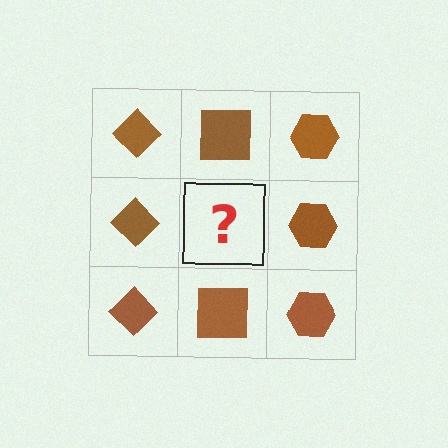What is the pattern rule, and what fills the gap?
The rule is that each column has a consistent shape. The gap should be filled with a brown square.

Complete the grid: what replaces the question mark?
The question mark should be replaced with a brown square.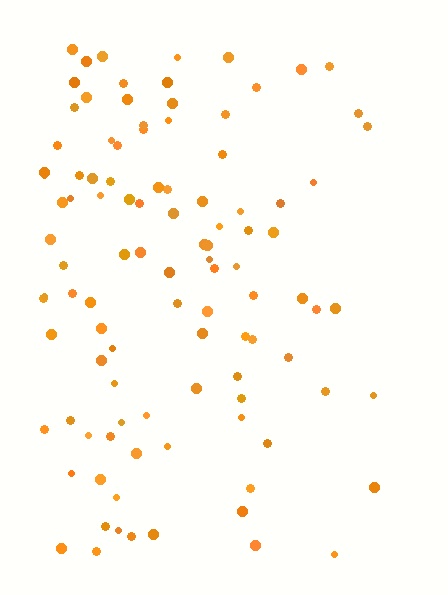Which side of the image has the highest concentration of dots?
The left.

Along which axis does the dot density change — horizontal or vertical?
Horizontal.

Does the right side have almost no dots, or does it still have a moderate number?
Still a moderate number, just noticeably fewer than the left.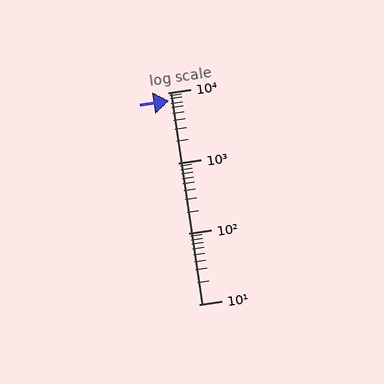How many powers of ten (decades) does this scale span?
The scale spans 3 decades, from 10 to 10000.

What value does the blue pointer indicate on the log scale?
The pointer indicates approximately 7700.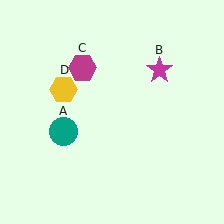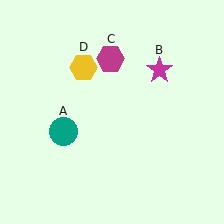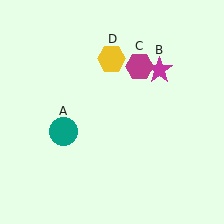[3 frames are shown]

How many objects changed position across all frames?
2 objects changed position: magenta hexagon (object C), yellow hexagon (object D).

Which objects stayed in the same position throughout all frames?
Teal circle (object A) and magenta star (object B) remained stationary.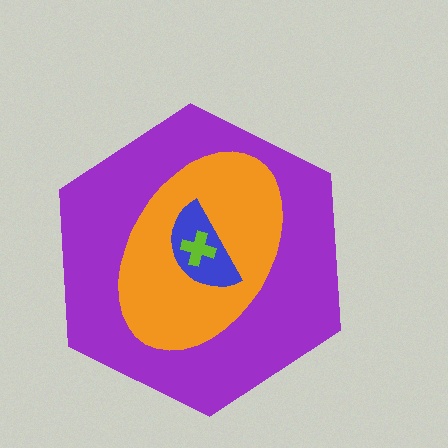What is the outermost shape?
The purple hexagon.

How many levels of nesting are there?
4.